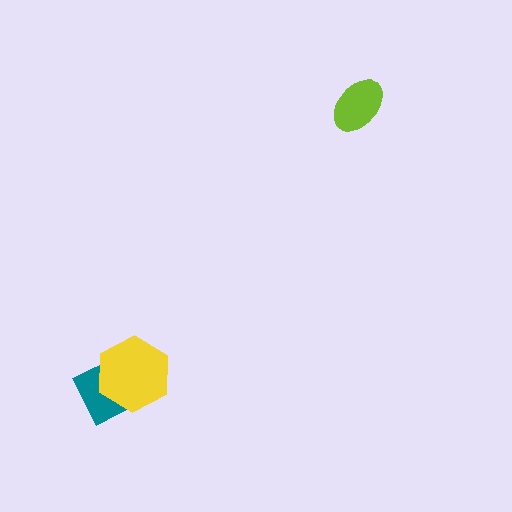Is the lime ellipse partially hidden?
No, no other shape covers it.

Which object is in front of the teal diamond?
The yellow hexagon is in front of the teal diamond.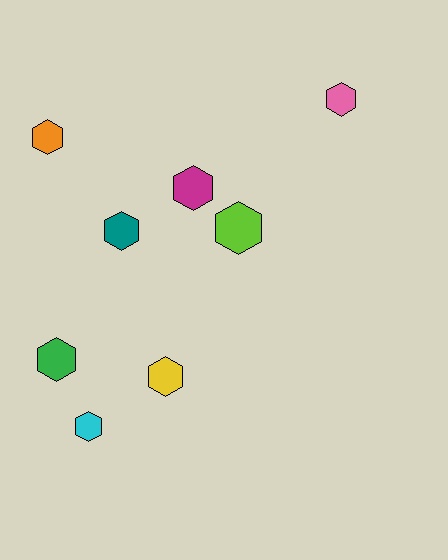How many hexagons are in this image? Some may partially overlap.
There are 8 hexagons.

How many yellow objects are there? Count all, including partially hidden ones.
There is 1 yellow object.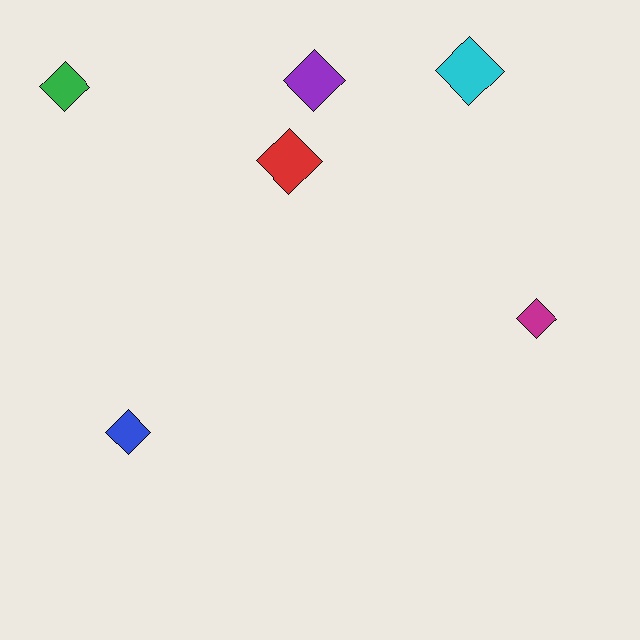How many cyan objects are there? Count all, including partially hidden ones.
There is 1 cyan object.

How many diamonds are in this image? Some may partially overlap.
There are 6 diamonds.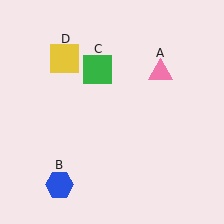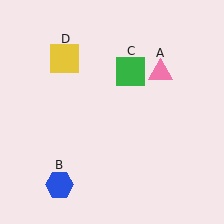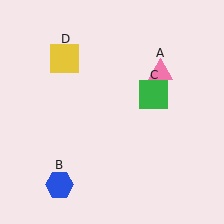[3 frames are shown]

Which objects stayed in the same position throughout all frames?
Pink triangle (object A) and blue hexagon (object B) and yellow square (object D) remained stationary.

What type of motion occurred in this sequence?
The green square (object C) rotated clockwise around the center of the scene.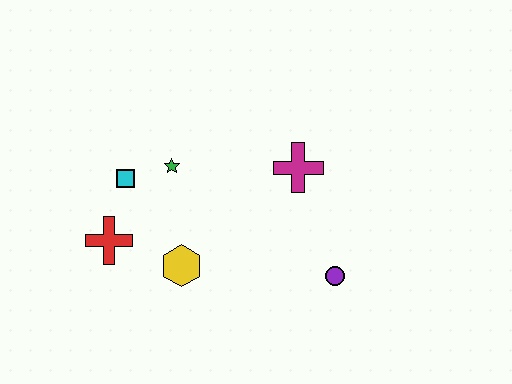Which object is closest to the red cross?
The cyan square is closest to the red cross.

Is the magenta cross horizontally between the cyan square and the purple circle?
Yes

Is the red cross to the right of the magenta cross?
No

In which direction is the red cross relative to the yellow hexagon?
The red cross is to the left of the yellow hexagon.